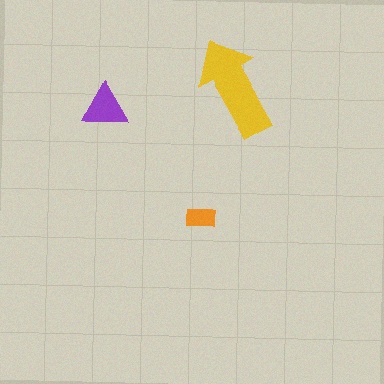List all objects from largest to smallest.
The yellow arrow, the purple triangle, the orange rectangle.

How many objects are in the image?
There are 3 objects in the image.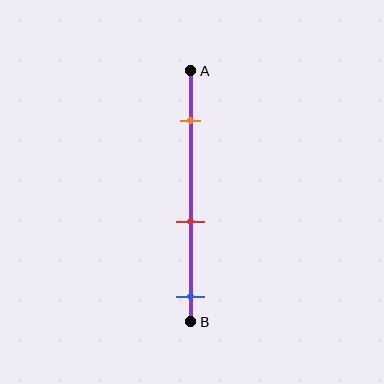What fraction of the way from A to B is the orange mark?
The orange mark is approximately 20% (0.2) of the way from A to B.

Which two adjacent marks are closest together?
The red and blue marks are the closest adjacent pair.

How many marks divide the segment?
There are 3 marks dividing the segment.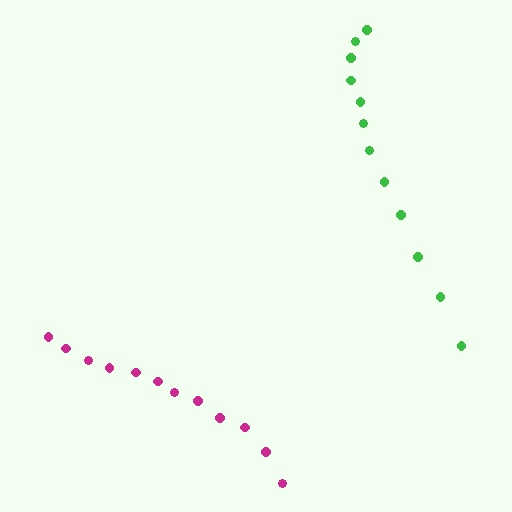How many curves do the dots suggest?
There are 2 distinct paths.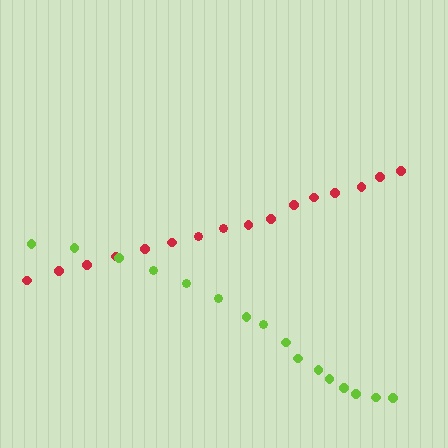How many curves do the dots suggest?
There are 2 distinct paths.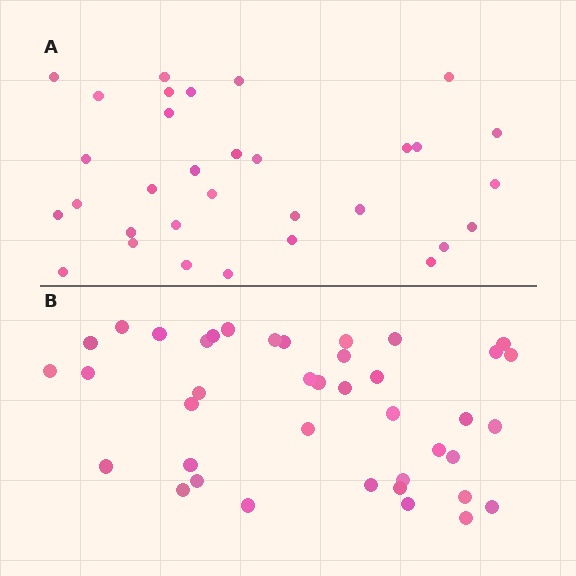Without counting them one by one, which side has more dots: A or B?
Region B (the bottom region) has more dots.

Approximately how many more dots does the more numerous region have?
Region B has roughly 8 or so more dots than region A.